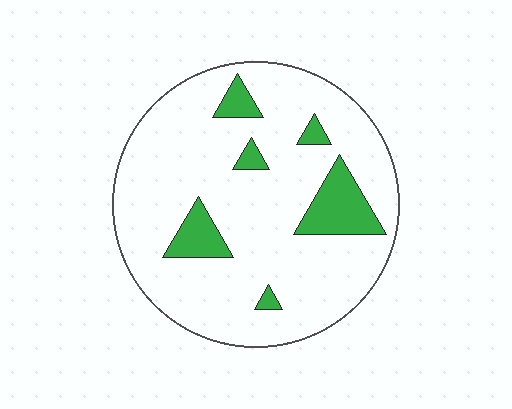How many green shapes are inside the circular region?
6.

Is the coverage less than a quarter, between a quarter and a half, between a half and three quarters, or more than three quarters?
Less than a quarter.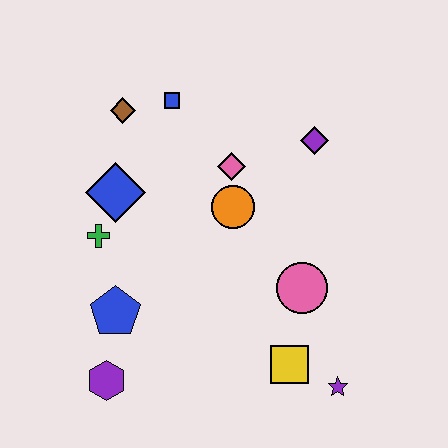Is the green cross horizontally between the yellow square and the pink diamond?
No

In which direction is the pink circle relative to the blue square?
The pink circle is below the blue square.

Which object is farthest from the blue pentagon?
The purple diamond is farthest from the blue pentagon.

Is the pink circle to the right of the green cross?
Yes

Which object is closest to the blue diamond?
The green cross is closest to the blue diamond.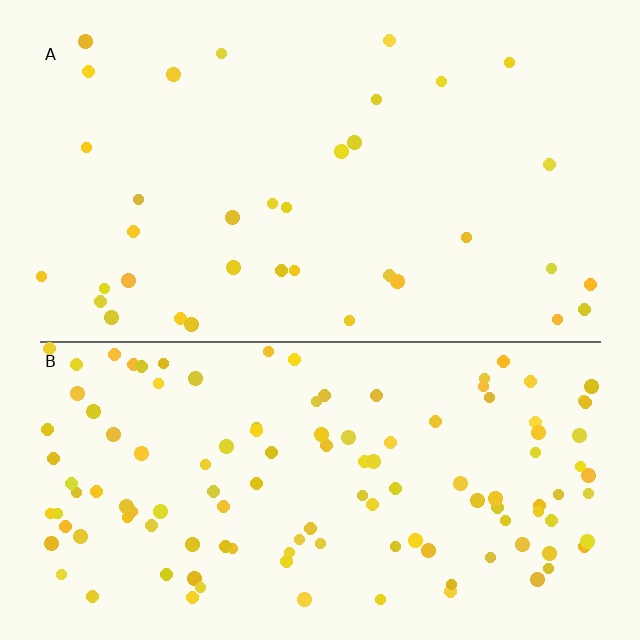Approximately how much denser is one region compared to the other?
Approximately 3.4× — region B over region A.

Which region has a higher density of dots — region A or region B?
B (the bottom).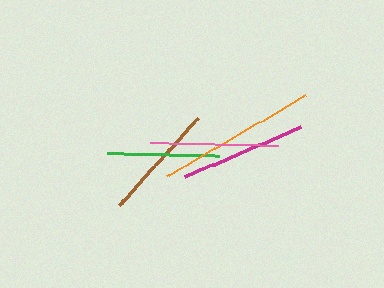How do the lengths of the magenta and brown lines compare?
The magenta and brown lines are approximately the same length.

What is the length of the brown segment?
The brown segment is approximately 118 pixels long.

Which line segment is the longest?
The orange line is the longest at approximately 161 pixels.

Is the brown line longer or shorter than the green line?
The brown line is longer than the green line.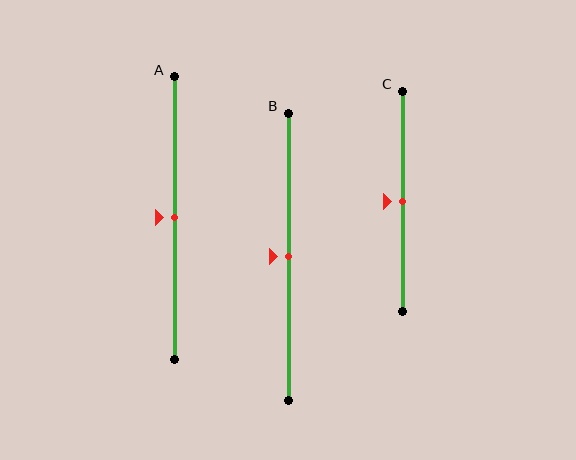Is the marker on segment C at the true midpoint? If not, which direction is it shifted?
Yes, the marker on segment C is at the true midpoint.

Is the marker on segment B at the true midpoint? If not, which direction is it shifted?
Yes, the marker on segment B is at the true midpoint.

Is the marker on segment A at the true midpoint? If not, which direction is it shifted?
Yes, the marker on segment A is at the true midpoint.